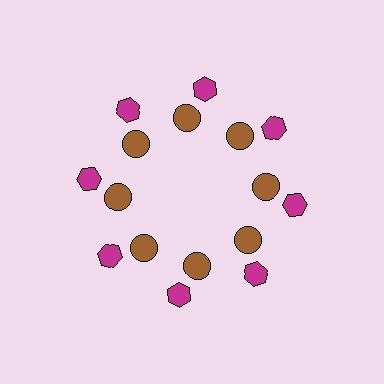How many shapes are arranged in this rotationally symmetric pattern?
There are 16 shapes, arranged in 8 groups of 2.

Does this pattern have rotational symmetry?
Yes, this pattern has 8-fold rotational symmetry. It looks the same after rotating 45 degrees around the center.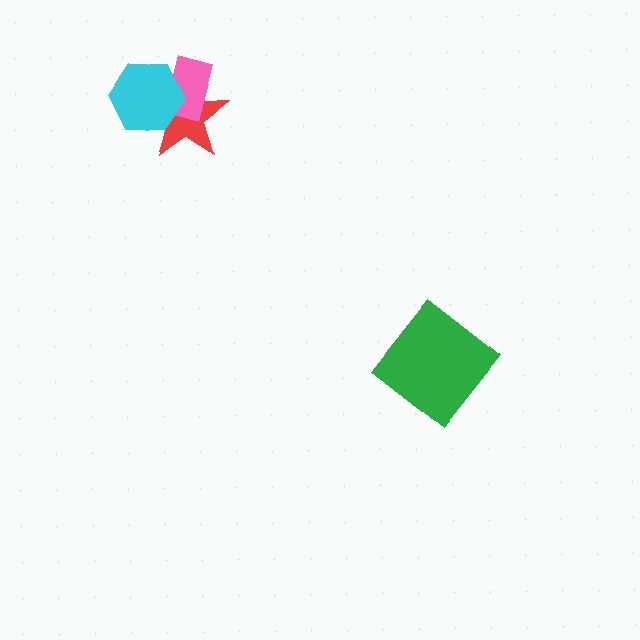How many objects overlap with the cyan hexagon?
2 objects overlap with the cyan hexagon.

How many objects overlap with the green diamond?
0 objects overlap with the green diamond.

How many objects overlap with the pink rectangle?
2 objects overlap with the pink rectangle.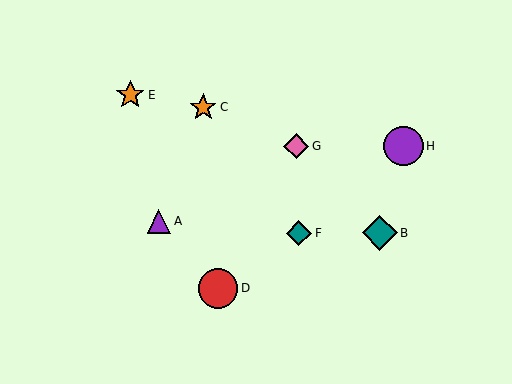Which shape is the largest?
The purple circle (labeled H) is the largest.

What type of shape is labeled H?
Shape H is a purple circle.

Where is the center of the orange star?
The center of the orange star is at (203, 107).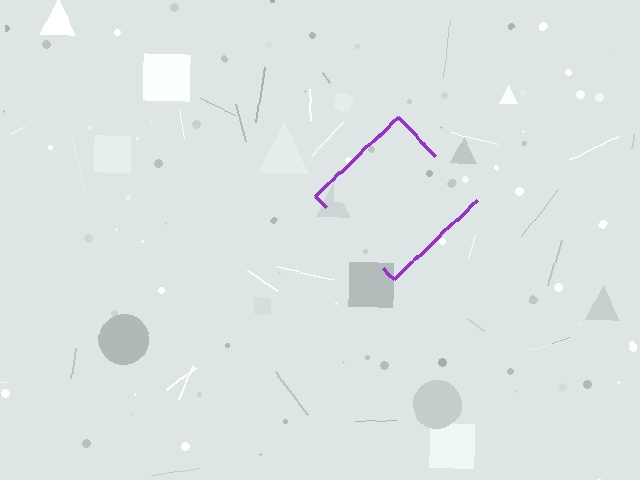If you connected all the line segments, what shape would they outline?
They would outline a diamond.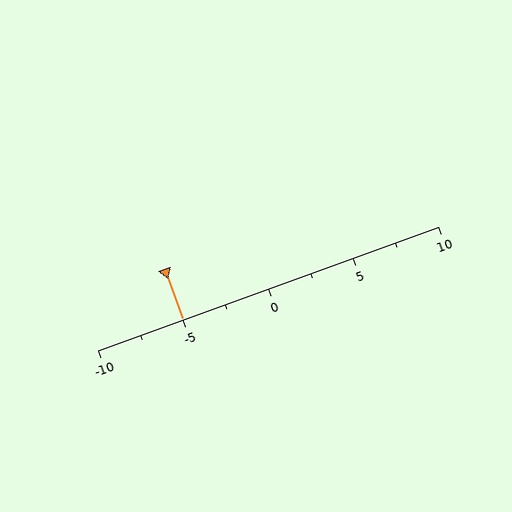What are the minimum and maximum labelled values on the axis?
The axis runs from -10 to 10.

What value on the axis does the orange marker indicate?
The marker indicates approximately -5.